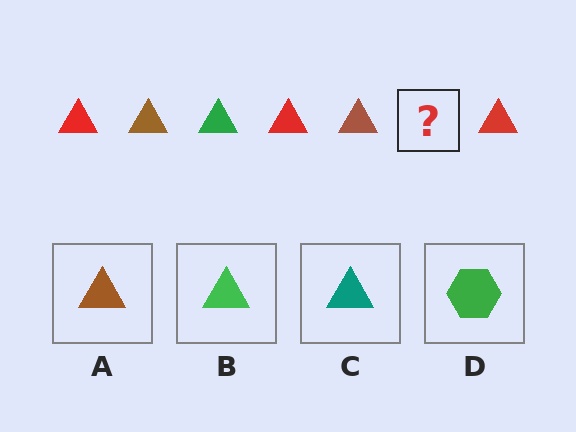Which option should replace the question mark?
Option B.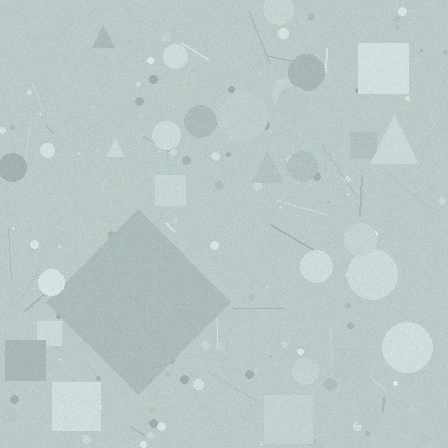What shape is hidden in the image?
A diamond is hidden in the image.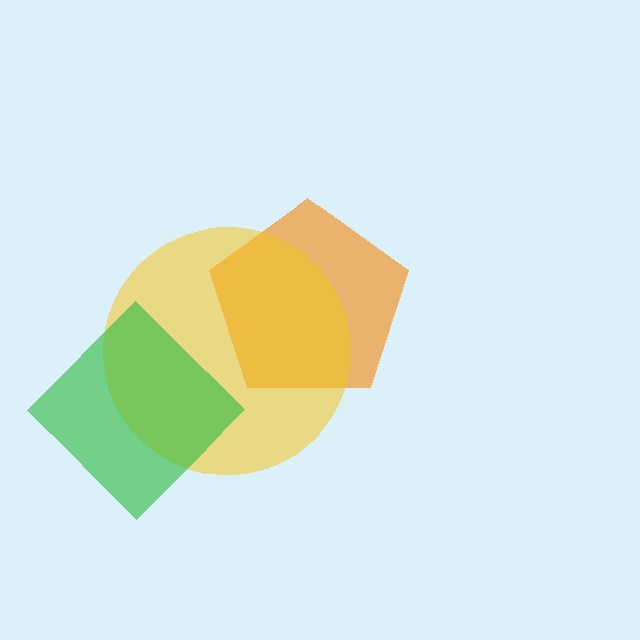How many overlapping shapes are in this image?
There are 3 overlapping shapes in the image.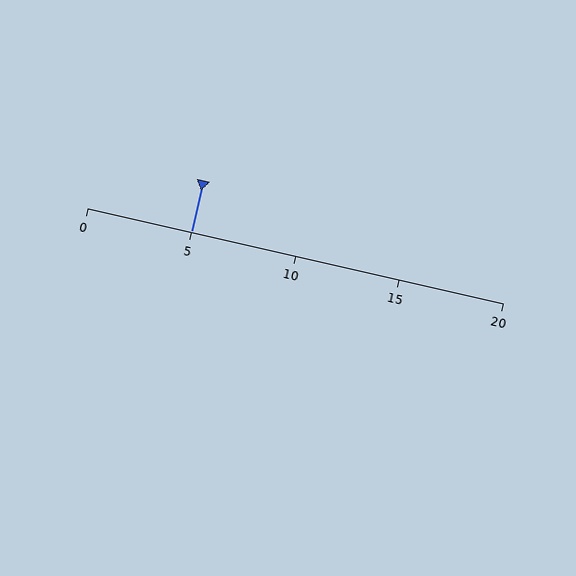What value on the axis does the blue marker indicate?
The marker indicates approximately 5.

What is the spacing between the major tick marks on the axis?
The major ticks are spaced 5 apart.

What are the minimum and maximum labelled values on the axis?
The axis runs from 0 to 20.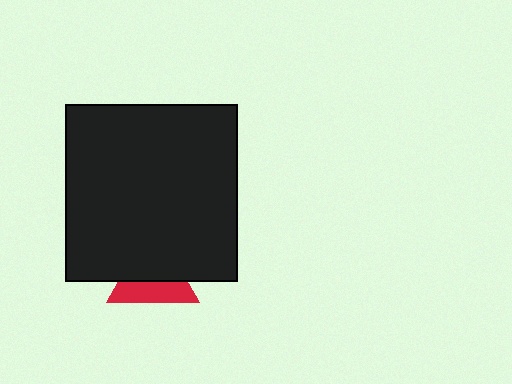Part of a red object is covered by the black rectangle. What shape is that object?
It is a triangle.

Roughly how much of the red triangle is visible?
About half of it is visible (roughly 46%).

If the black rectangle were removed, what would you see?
You would see the complete red triangle.